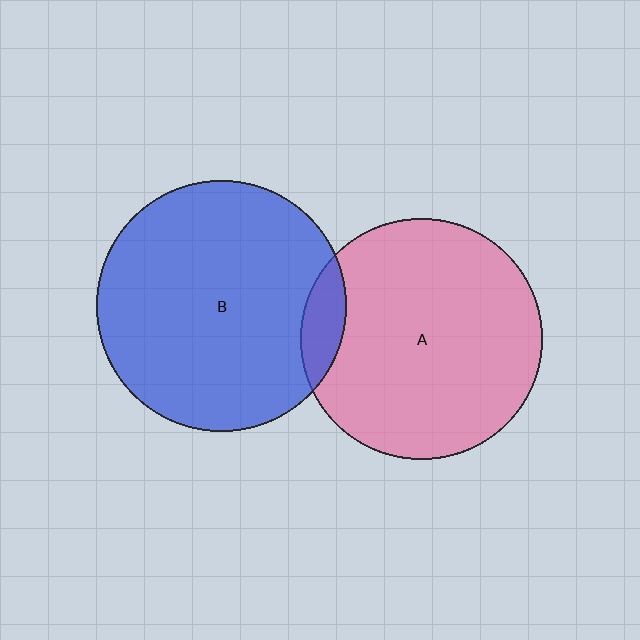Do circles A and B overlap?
Yes.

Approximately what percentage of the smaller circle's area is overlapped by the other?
Approximately 10%.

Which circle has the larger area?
Circle B (blue).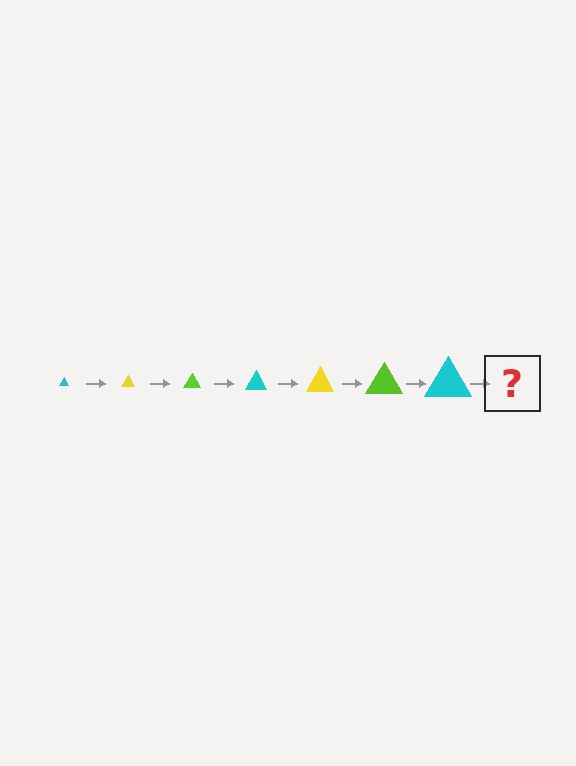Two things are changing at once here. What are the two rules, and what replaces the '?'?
The two rules are that the triangle grows larger each step and the color cycles through cyan, yellow, and lime. The '?' should be a yellow triangle, larger than the previous one.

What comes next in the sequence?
The next element should be a yellow triangle, larger than the previous one.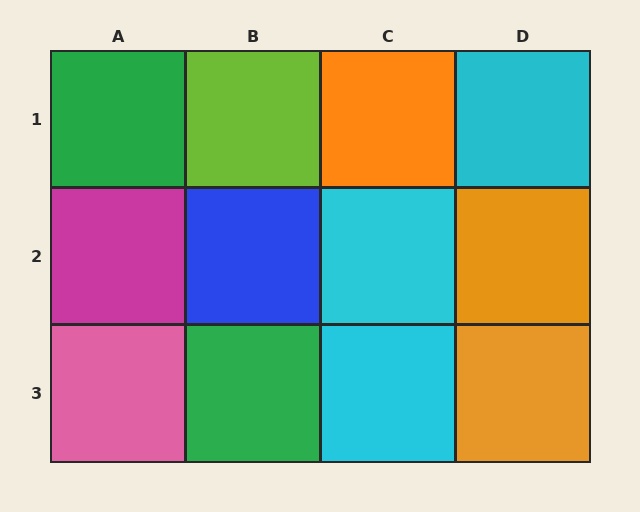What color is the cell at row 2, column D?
Orange.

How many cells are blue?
1 cell is blue.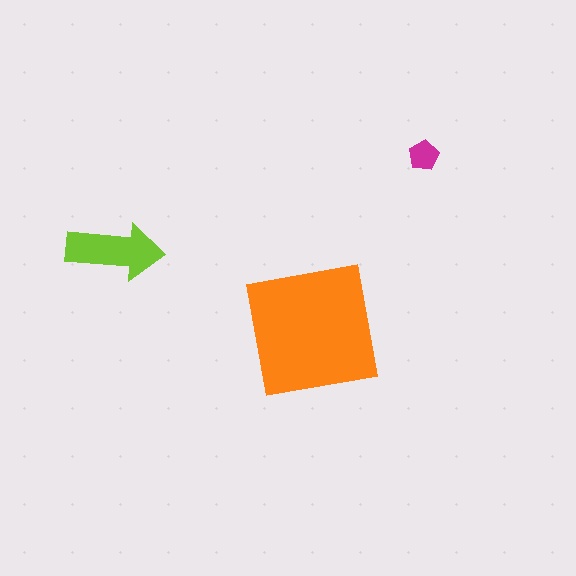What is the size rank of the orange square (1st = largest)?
1st.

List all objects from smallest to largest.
The magenta pentagon, the lime arrow, the orange square.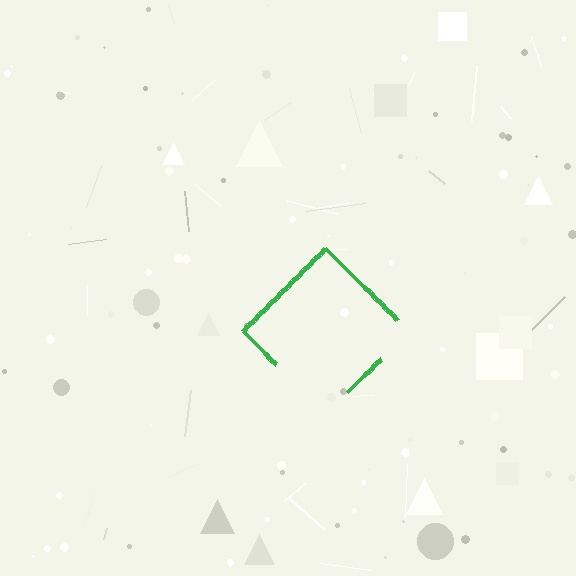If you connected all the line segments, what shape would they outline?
They would outline a diamond.